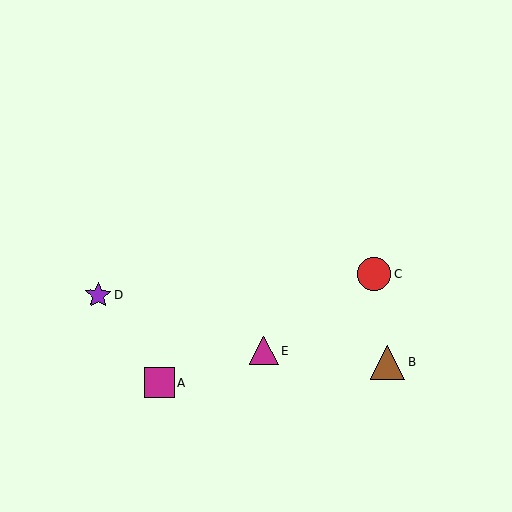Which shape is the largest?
The brown triangle (labeled B) is the largest.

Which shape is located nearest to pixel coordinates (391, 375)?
The brown triangle (labeled B) at (388, 363) is nearest to that location.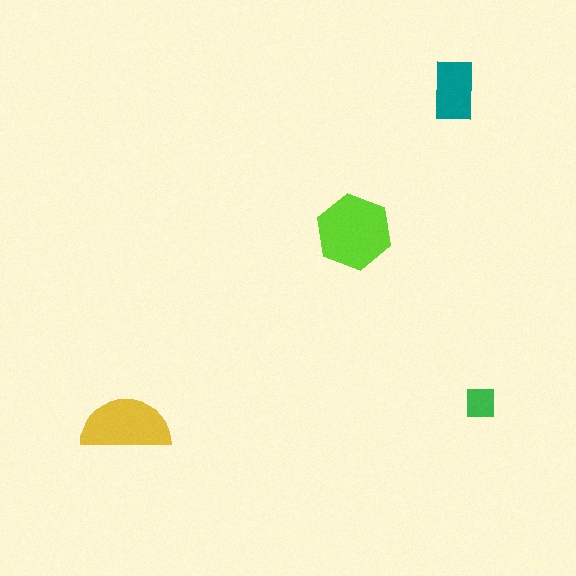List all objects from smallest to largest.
The green square, the teal rectangle, the yellow semicircle, the lime hexagon.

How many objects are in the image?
There are 4 objects in the image.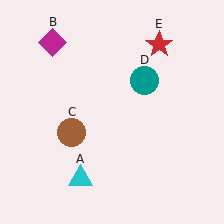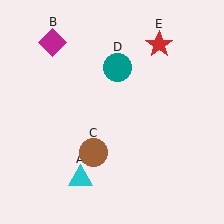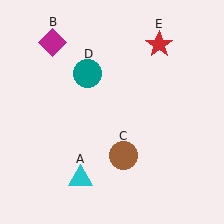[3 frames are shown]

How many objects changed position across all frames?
2 objects changed position: brown circle (object C), teal circle (object D).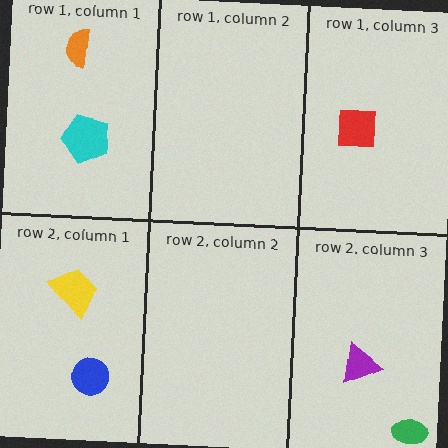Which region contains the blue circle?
The row 2, column 1 region.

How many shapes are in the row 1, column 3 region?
1.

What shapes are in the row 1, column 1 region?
The orange semicircle, the cyan pentagon.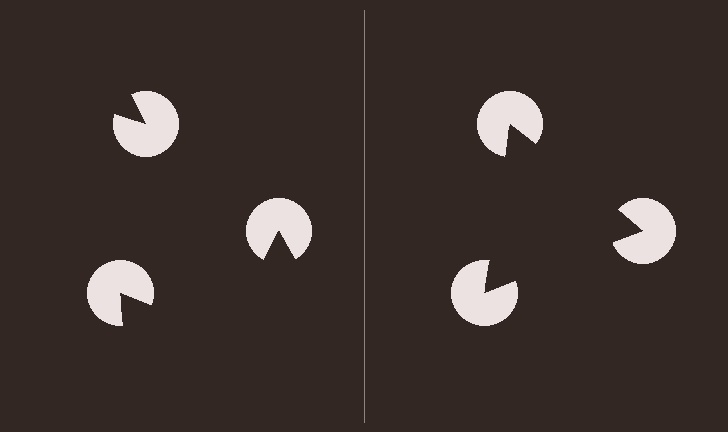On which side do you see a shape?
An illusory triangle appears on the right side. On the left side the wedge cuts are rotated, so no coherent shape forms.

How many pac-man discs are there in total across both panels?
6 — 3 on each side.